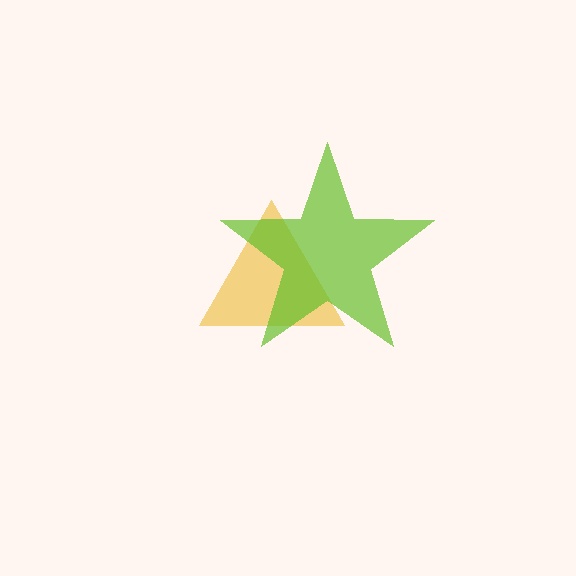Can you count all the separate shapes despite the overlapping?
Yes, there are 2 separate shapes.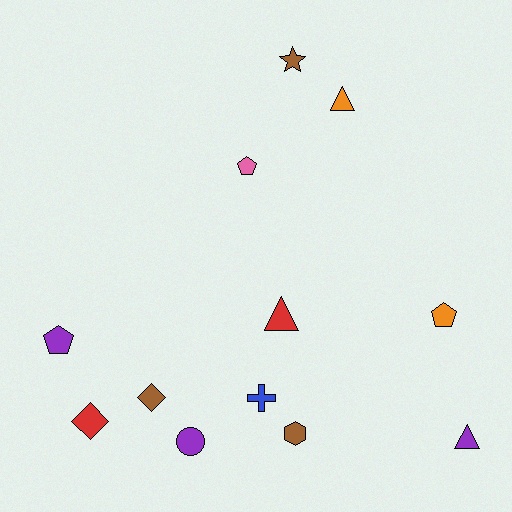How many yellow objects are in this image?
There are no yellow objects.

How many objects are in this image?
There are 12 objects.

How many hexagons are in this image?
There is 1 hexagon.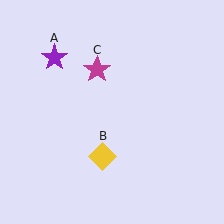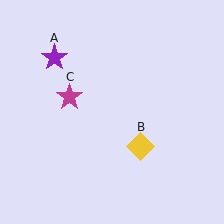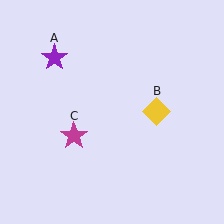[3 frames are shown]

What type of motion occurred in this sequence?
The yellow diamond (object B), magenta star (object C) rotated counterclockwise around the center of the scene.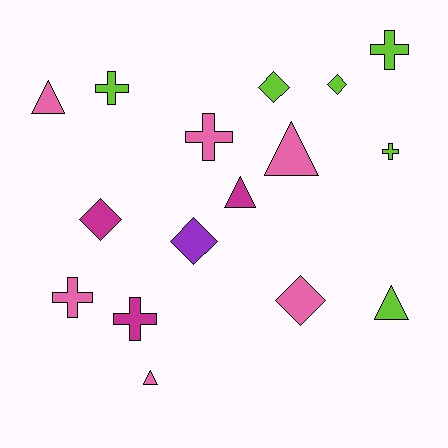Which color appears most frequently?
Pink, with 6 objects.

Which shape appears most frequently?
Cross, with 6 objects.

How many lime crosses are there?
There are 3 lime crosses.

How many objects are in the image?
There are 16 objects.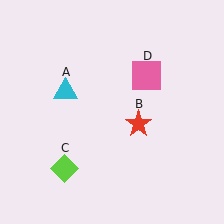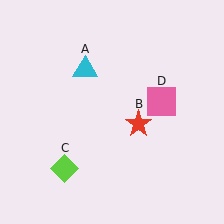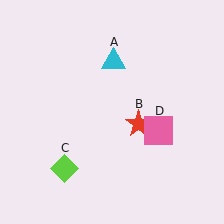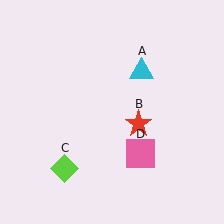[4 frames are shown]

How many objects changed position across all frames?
2 objects changed position: cyan triangle (object A), pink square (object D).